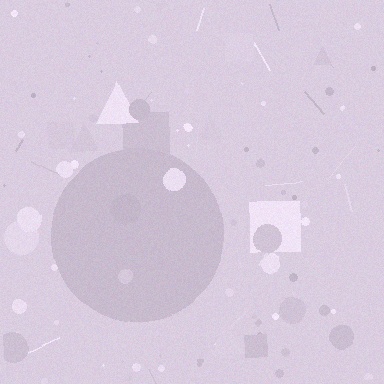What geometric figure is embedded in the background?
A circle is embedded in the background.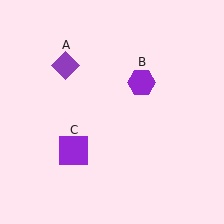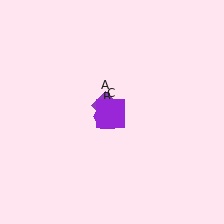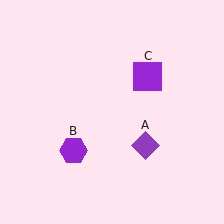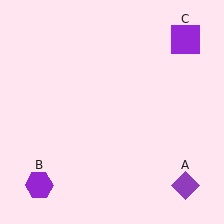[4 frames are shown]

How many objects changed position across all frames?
3 objects changed position: purple diamond (object A), purple hexagon (object B), purple square (object C).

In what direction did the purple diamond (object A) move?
The purple diamond (object A) moved down and to the right.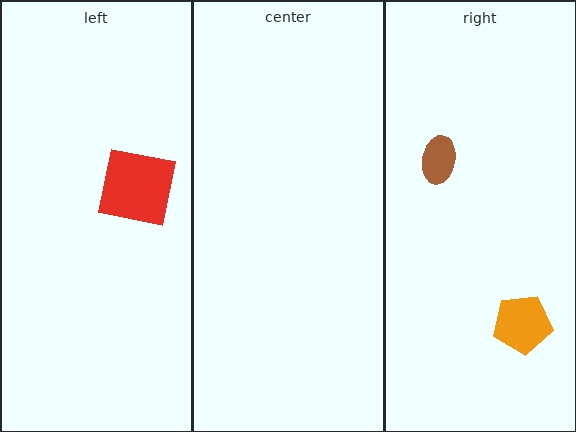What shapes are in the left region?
The red square.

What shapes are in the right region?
The brown ellipse, the orange pentagon.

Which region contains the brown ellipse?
The right region.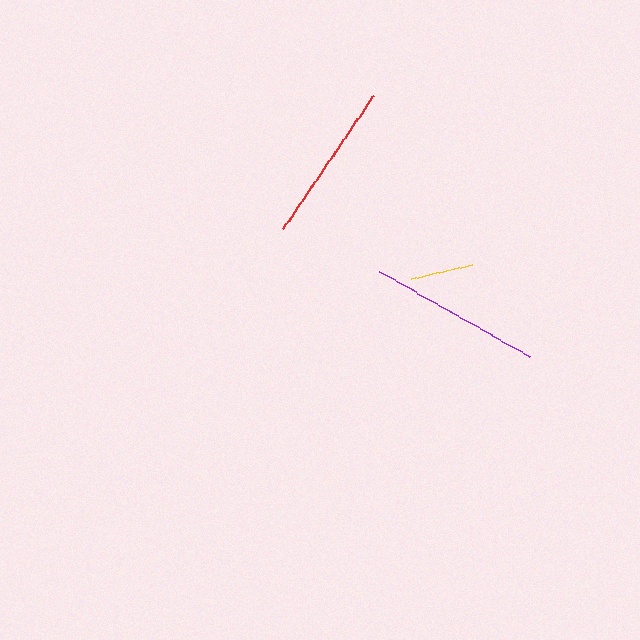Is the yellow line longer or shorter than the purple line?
The purple line is longer than the yellow line.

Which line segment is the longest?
The purple line is the longest at approximately 172 pixels.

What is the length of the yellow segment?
The yellow segment is approximately 63 pixels long.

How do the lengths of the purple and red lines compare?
The purple and red lines are approximately the same length.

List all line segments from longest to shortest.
From longest to shortest: purple, red, yellow.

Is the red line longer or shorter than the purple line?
The purple line is longer than the red line.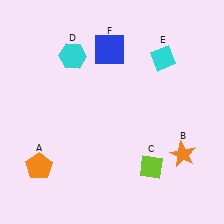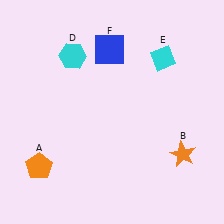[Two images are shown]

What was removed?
The lime diamond (C) was removed in Image 2.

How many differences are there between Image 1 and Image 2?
There is 1 difference between the two images.